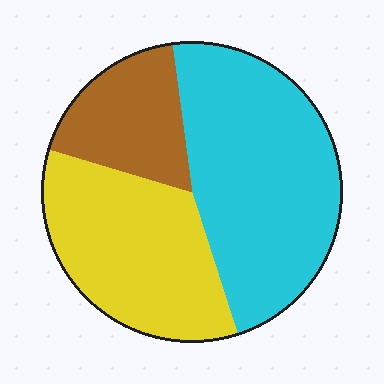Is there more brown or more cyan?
Cyan.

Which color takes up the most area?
Cyan, at roughly 45%.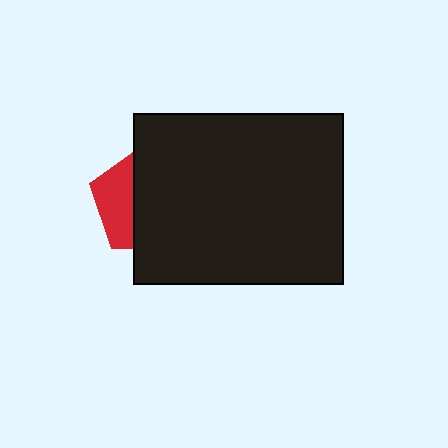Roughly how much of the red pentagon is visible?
A small part of it is visible (roughly 35%).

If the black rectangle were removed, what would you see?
You would see the complete red pentagon.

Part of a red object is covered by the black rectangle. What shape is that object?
It is a pentagon.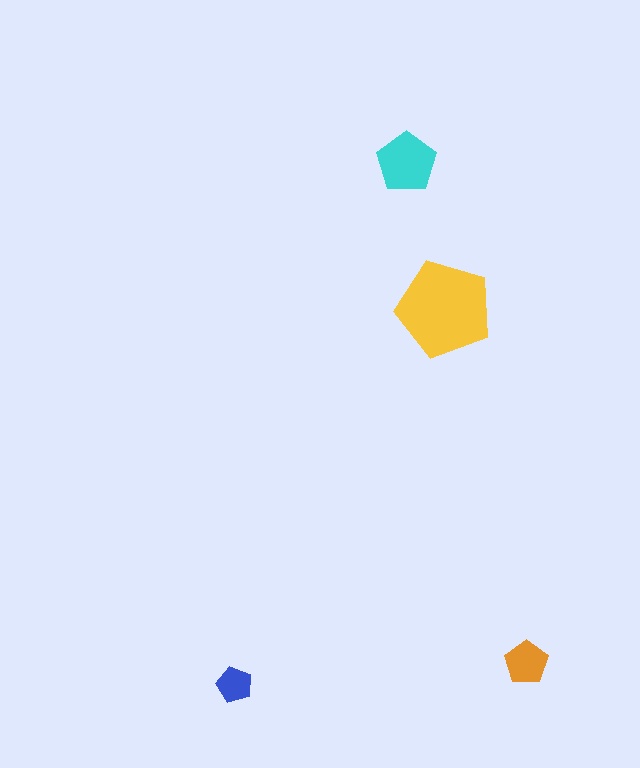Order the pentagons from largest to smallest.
the yellow one, the cyan one, the orange one, the blue one.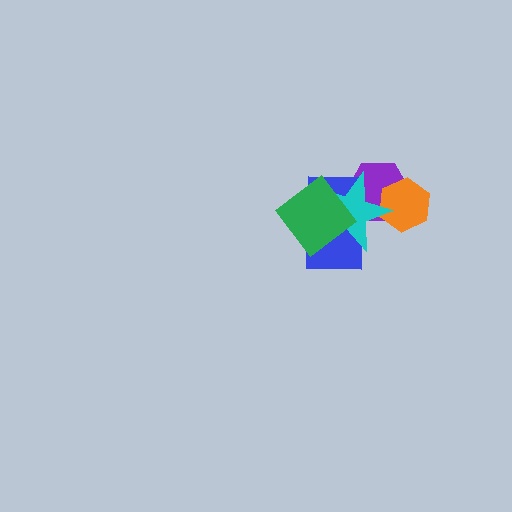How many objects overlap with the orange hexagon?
2 objects overlap with the orange hexagon.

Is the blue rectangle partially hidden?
Yes, it is partially covered by another shape.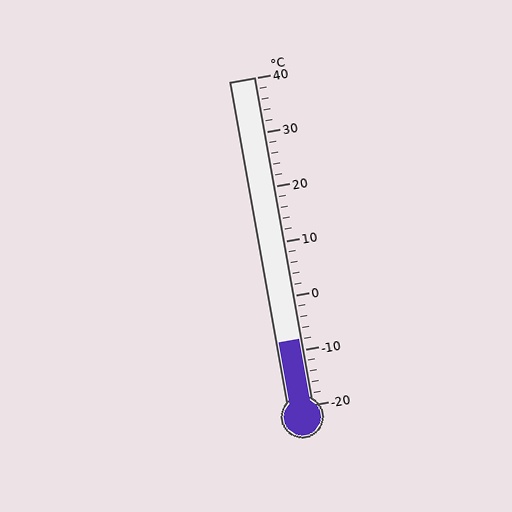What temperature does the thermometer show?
The thermometer shows approximately -8°C.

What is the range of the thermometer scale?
The thermometer scale ranges from -20°C to 40°C.